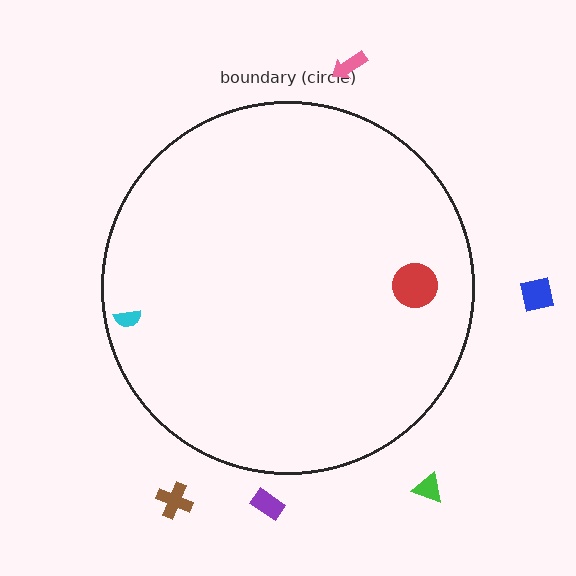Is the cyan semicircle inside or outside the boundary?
Inside.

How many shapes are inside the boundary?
2 inside, 5 outside.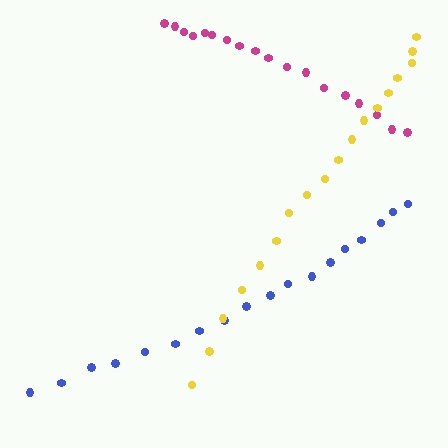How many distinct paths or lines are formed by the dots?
There are 3 distinct paths.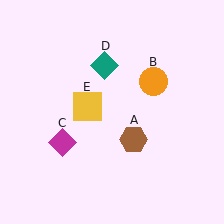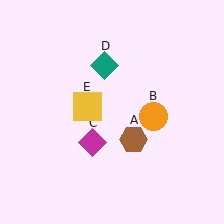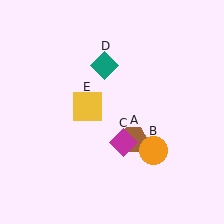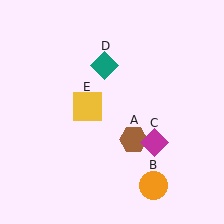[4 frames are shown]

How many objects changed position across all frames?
2 objects changed position: orange circle (object B), magenta diamond (object C).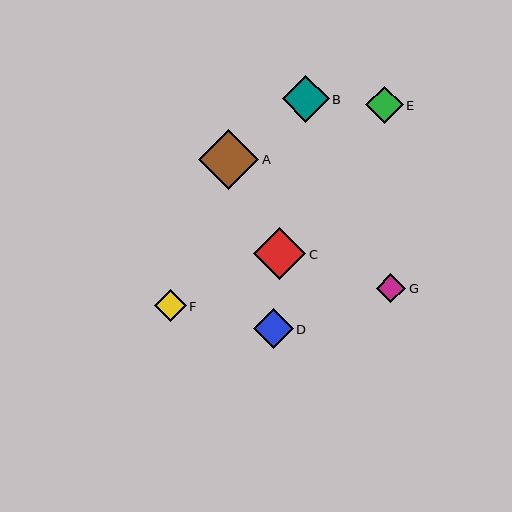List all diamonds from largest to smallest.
From largest to smallest: A, C, B, D, E, F, G.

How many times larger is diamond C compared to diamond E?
Diamond C is approximately 1.4 times the size of diamond E.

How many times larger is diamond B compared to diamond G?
Diamond B is approximately 1.6 times the size of diamond G.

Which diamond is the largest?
Diamond A is the largest with a size of approximately 60 pixels.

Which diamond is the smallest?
Diamond G is the smallest with a size of approximately 29 pixels.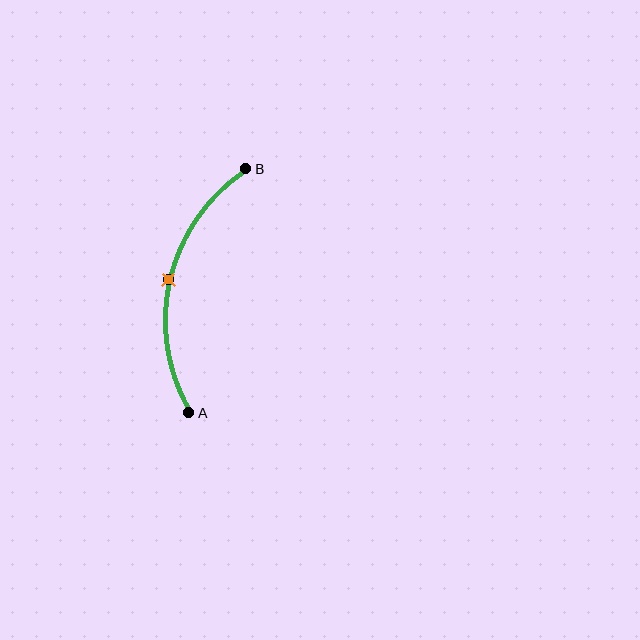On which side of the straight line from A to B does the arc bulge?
The arc bulges to the left of the straight line connecting A and B.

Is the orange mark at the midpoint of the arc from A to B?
Yes. The orange mark lies on the arc at equal arc-length from both A and B — it is the arc midpoint.